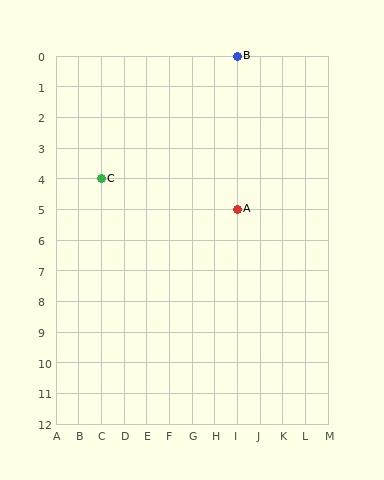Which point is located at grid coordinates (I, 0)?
Point B is at (I, 0).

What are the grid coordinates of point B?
Point B is at grid coordinates (I, 0).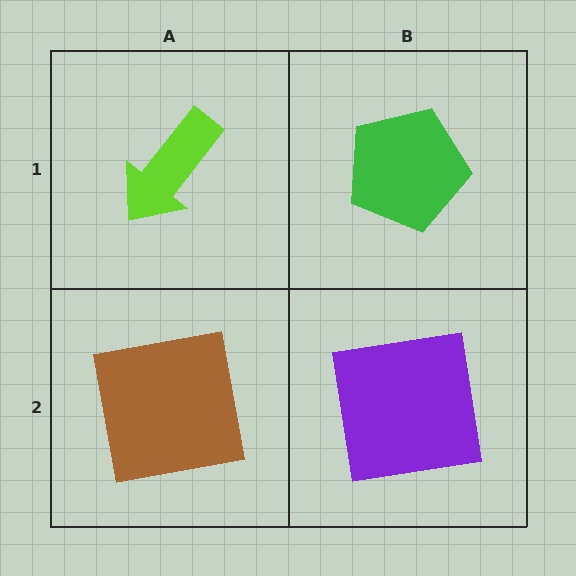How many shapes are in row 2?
2 shapes.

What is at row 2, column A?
A brown square.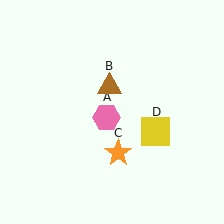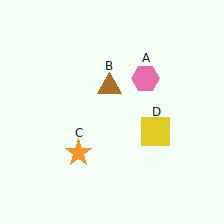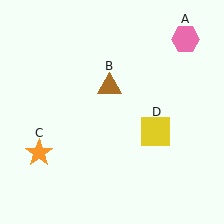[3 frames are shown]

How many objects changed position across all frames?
2 objects changed position: pink hexagon (object A), orange star (object C).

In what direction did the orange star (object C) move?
The orange star (object C) moved left.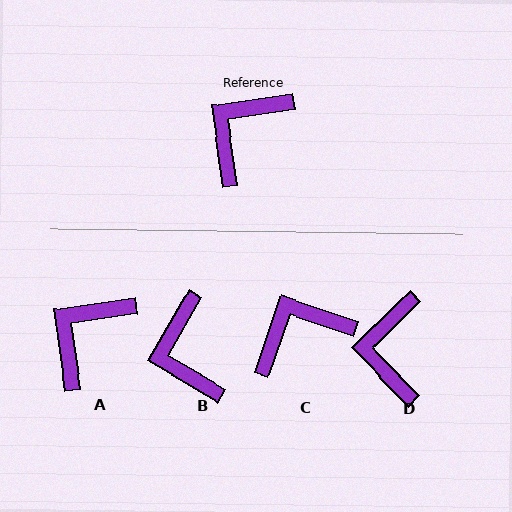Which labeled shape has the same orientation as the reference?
A.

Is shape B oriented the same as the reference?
No, it is off by about 52 degrees.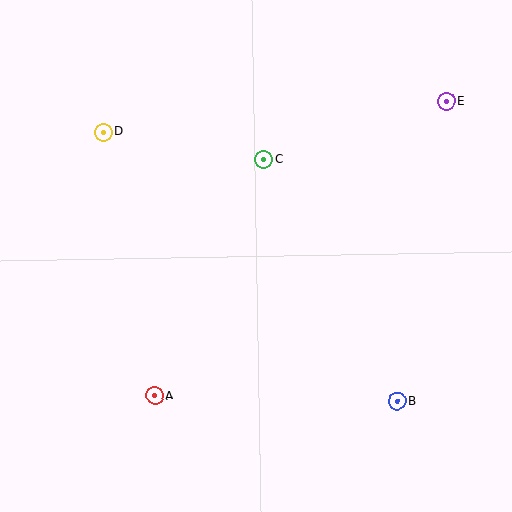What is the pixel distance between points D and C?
The distance between D and C is 163 pixels.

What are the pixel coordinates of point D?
Point D is at (103, 132).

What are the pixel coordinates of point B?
Point B is at (397, 401).